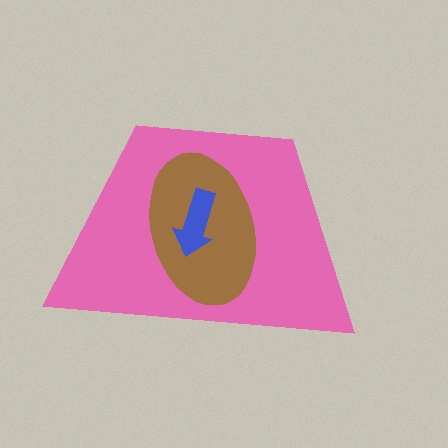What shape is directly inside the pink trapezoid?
The brown ellipse.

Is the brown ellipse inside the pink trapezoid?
Yes.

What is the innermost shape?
The blue arrow.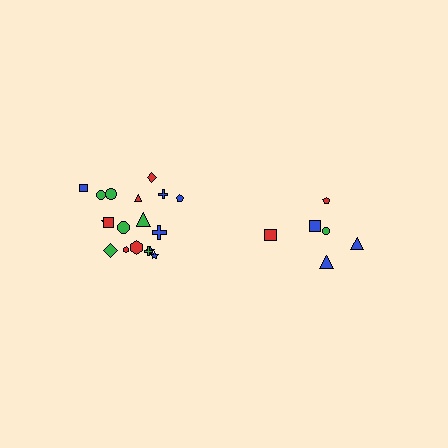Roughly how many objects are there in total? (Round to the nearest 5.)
Roughly 25 objects in total.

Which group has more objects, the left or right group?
The left group.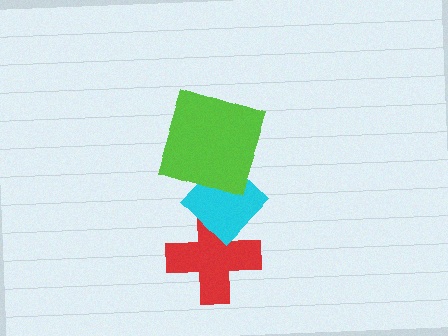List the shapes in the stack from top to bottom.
From top to bottom: the lime square, the cyan diamond, the red cross.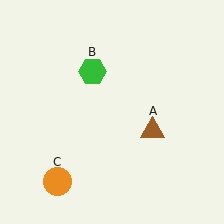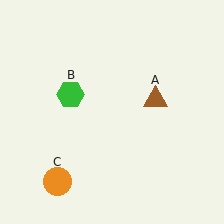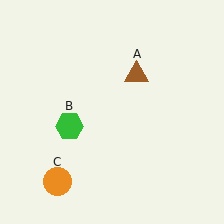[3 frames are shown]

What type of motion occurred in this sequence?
The brown triangle (object A), green hexagon (object B) rotated counterclockwise around the center of the scene.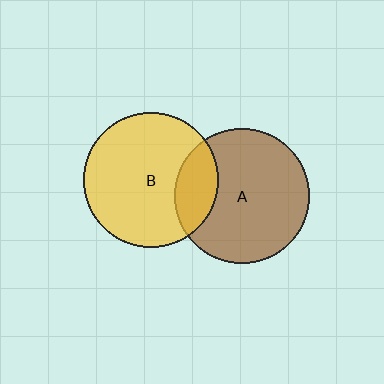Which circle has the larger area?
Circle B (yellow).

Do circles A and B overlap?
Yes.